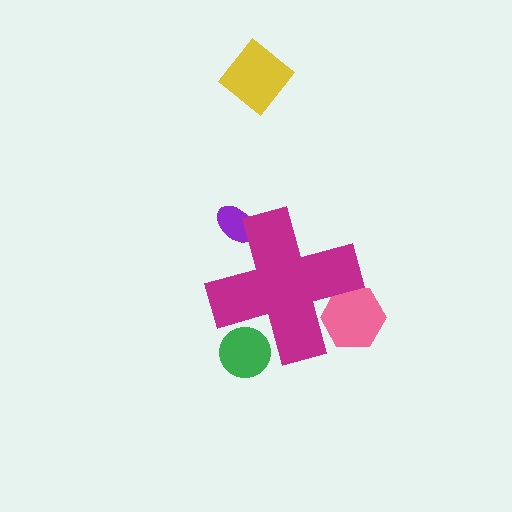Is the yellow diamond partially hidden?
No, the yellow diamond is fully visible.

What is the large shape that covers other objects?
A magenta cross.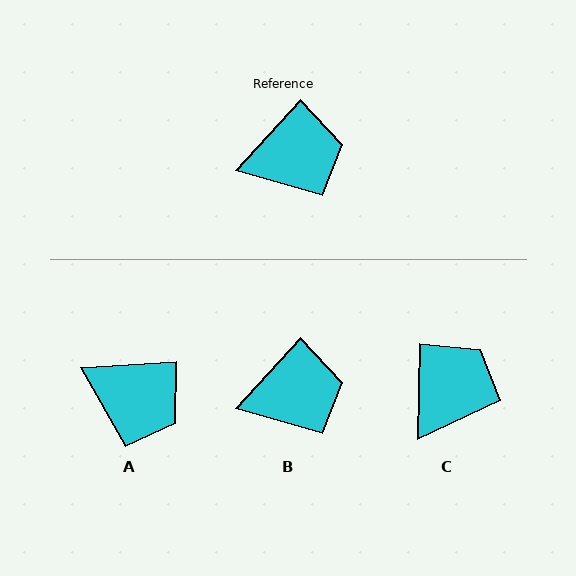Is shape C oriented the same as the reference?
No, it is off by about 41 degrees.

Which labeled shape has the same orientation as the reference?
B.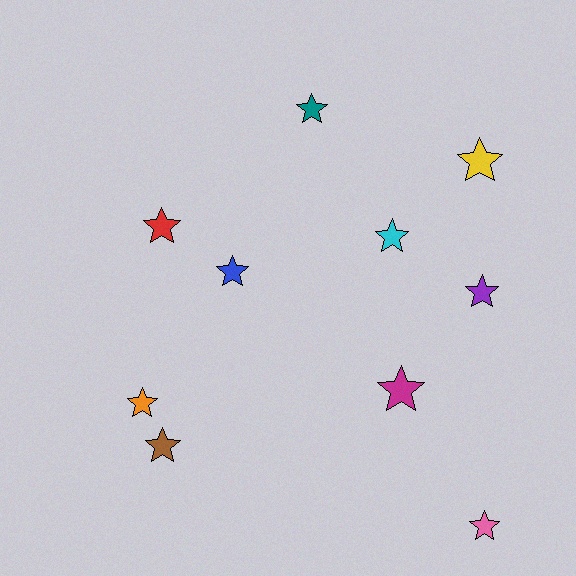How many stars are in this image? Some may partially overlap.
There are 10 stars.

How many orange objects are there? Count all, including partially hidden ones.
There is 1 orange object.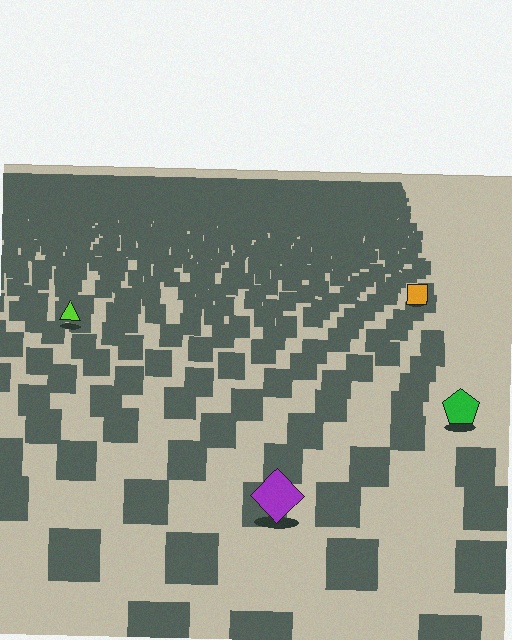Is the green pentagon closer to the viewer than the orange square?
Yes. The green pentagon is closer — you can tell from the texture gradient: the ground texture is coarser near it.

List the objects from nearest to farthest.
From nearest to farthest: the purple diamond, the green pentagon, the lime triangle, the orange square.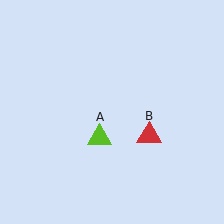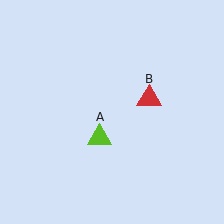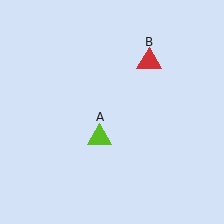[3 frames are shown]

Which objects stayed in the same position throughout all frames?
Lime triangle (object A) remained stationary.